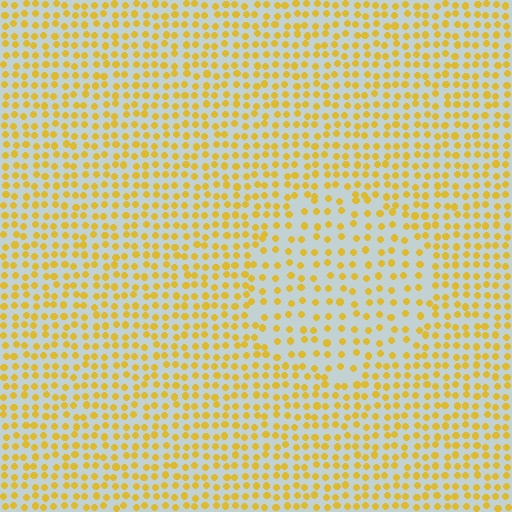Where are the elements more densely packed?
The elements are more densely packed outside the circle boundary.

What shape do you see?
I see a circle.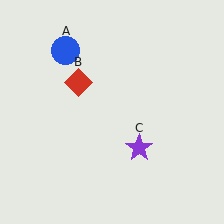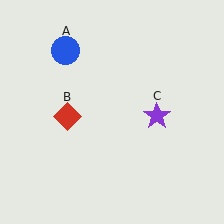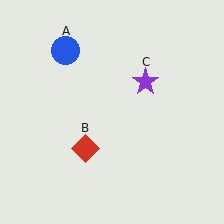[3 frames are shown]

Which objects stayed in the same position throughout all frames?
Blue circle (object A) remained stationary.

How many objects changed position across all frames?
2 objects changed position: red diamond (object B), purple star (object C).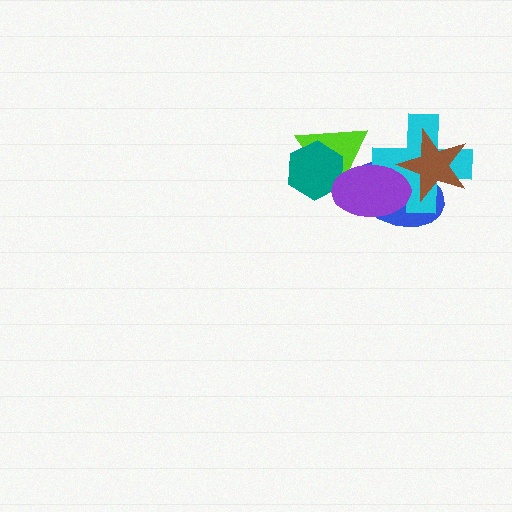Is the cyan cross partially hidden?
Yes, it is partially covered by another shape.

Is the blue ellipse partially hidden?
Yes, it is partially covered by another shape.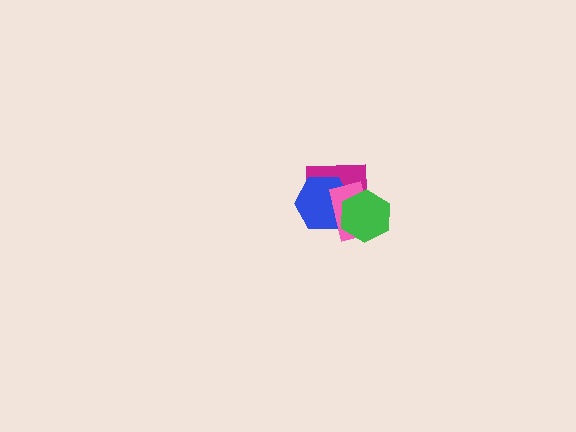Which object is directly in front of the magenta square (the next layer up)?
The blue hexagon is directly in front of the magenta square.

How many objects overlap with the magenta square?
3 objects overlap with the magenta square.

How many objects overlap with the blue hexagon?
3 objects overlap with the blue hexagon.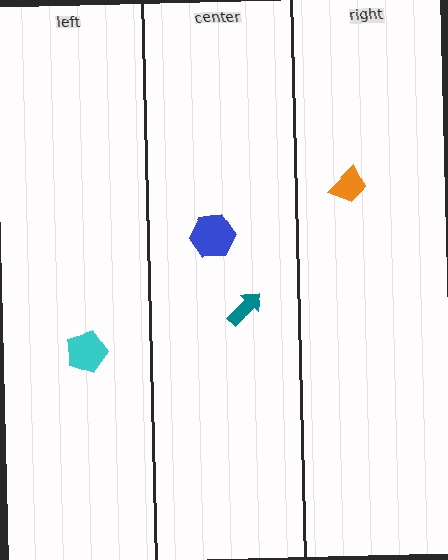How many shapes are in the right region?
1.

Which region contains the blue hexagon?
The center region.